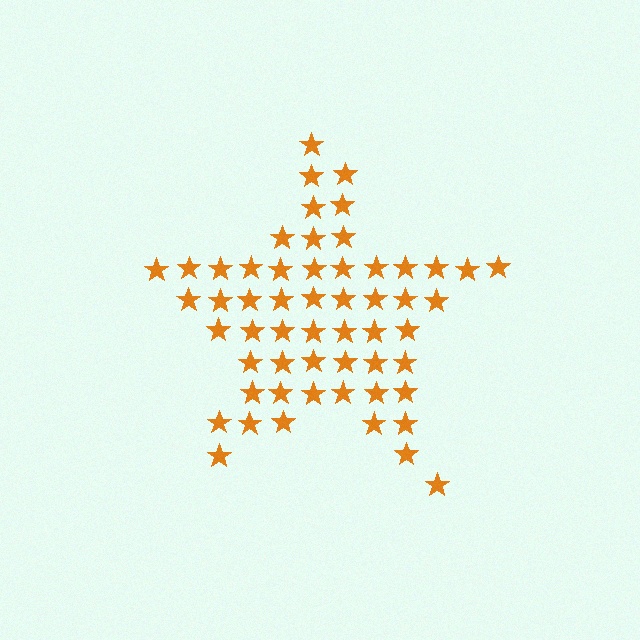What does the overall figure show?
The overall figure shows a star.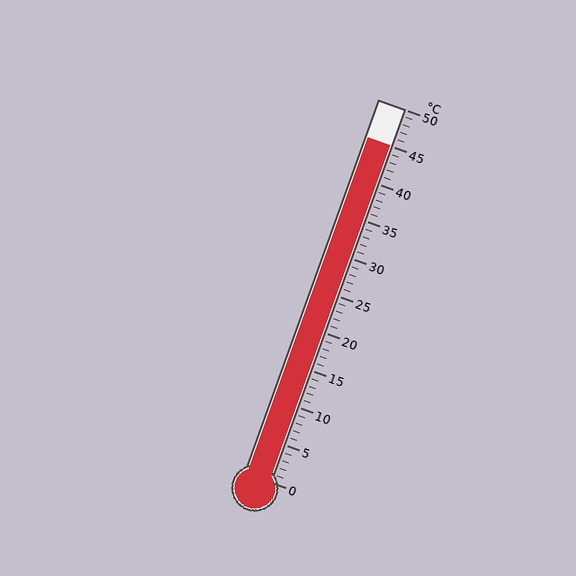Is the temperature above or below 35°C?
The temperature is above 35°C.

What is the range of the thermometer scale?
The thermometer scale ranges from 0°C to 50°C.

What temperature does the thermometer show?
The thermometer shows approximately 45°C.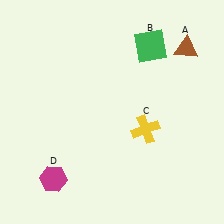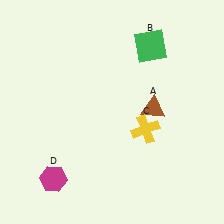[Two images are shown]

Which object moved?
The brown triangle (A) moved down.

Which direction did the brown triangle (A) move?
The brown triangle (A) moved down.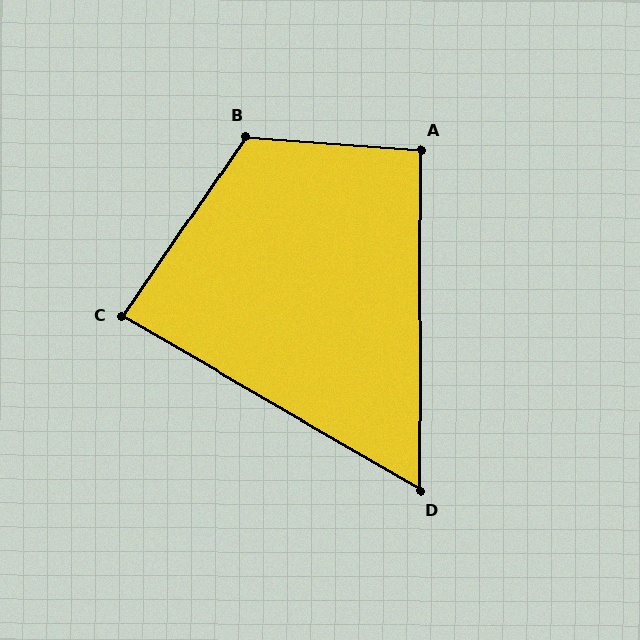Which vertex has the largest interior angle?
B, at approximately 120 degrees.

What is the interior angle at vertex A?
Approximately 94 degrees (approximately right).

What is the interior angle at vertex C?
Approximately 86 degrees (approximately right).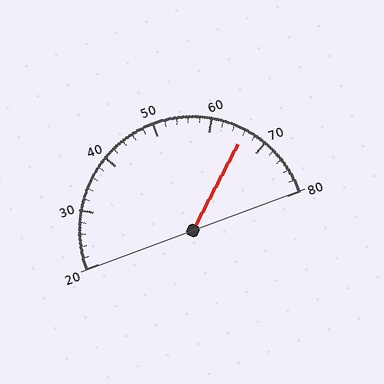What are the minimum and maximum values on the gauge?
The gauge ranges from 20 to 80.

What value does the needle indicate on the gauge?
The needle indicates approximately 66.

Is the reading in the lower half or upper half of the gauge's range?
The reading is in the upper half of the range (20 to 80).